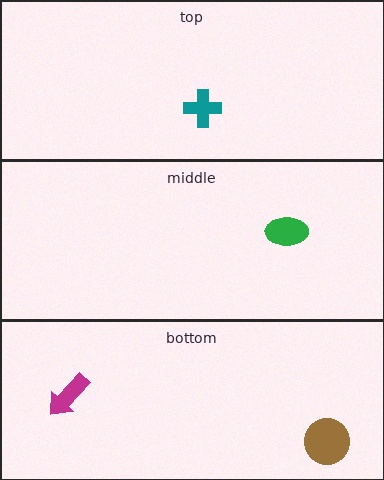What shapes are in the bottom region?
The magenta arrow, the brown circle.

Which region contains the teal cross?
The top region.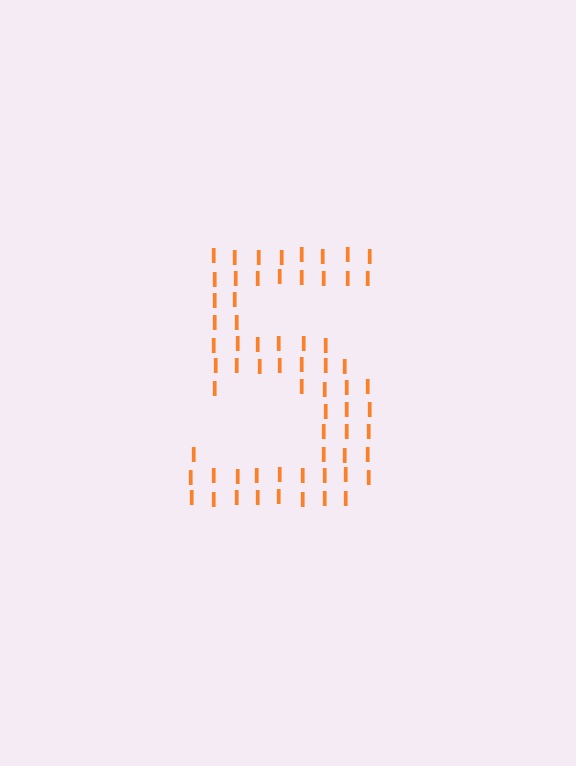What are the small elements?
The small elements are letter I's.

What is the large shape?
The large shape is the digit 5.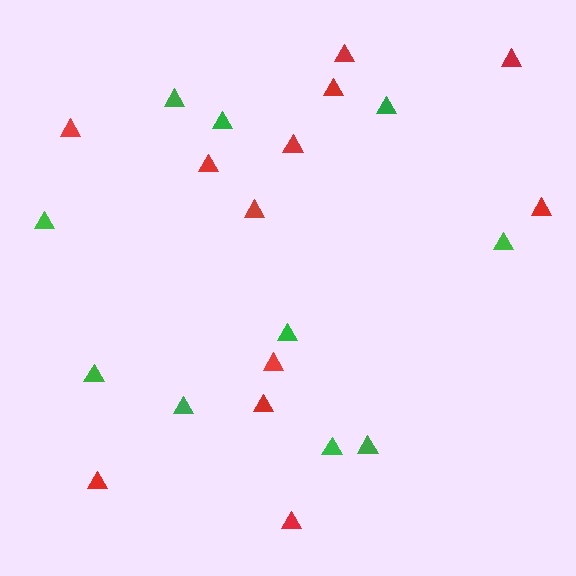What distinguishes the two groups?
There are 2 groups: one group of red triangles (12) and one group of green triangles (10).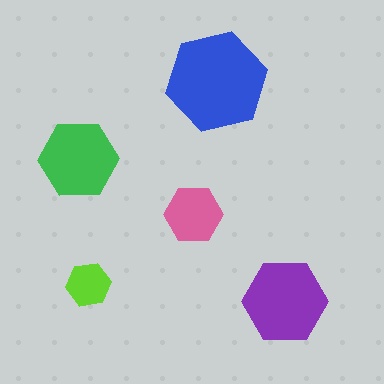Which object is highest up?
The blue hexagon is topmost.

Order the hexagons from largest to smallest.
the blue one, the purple one, the green one, the pink one, the lime one.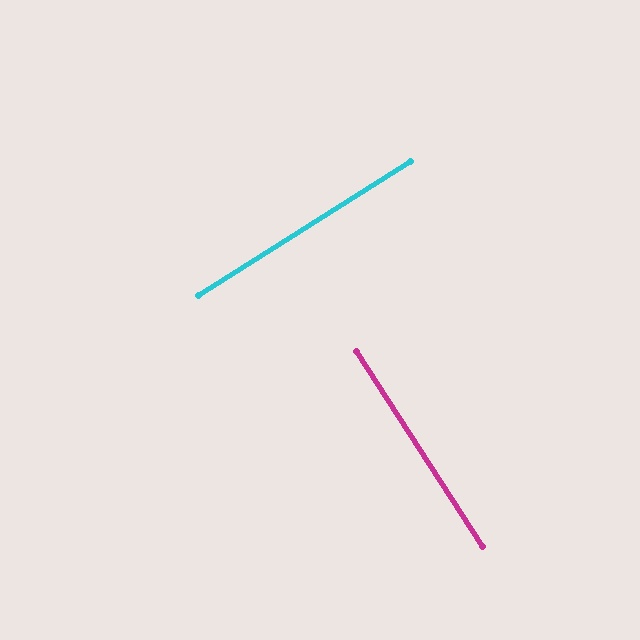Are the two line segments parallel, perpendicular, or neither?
Perpendicular — they meet at approximately 89°.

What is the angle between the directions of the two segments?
Approximately 89 degrees.